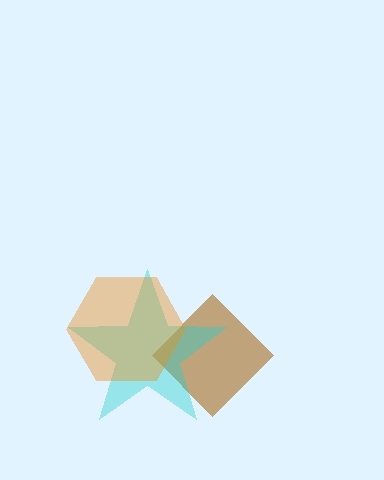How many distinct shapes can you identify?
There are 3 distinct shapes: a brown diamond, a cyan star, an orange hexagon.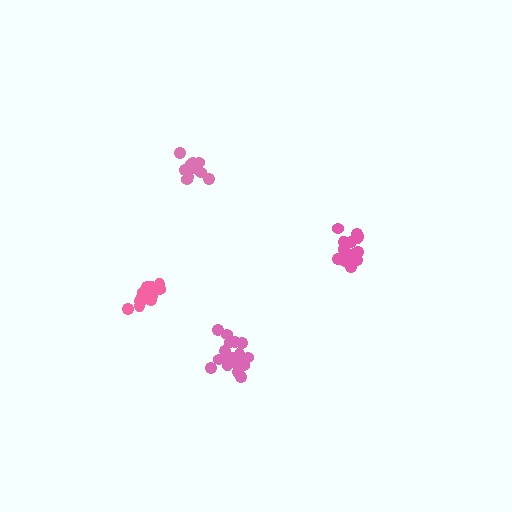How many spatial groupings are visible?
There are 4 spatial groupings.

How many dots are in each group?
Group 1: 15 dots, Group 2: 16 dots, Group 3: 17 dots, Group 4: 15 dots (63 total).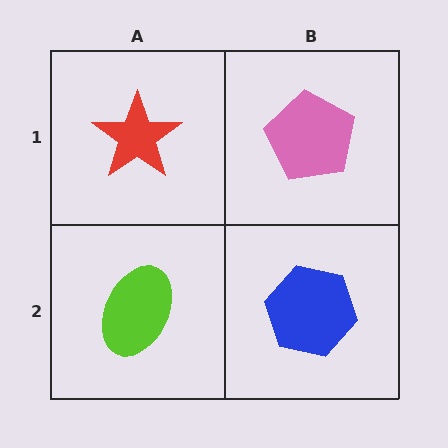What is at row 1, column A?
A red star.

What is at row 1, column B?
A pink pentagon.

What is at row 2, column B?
A blue hexagon.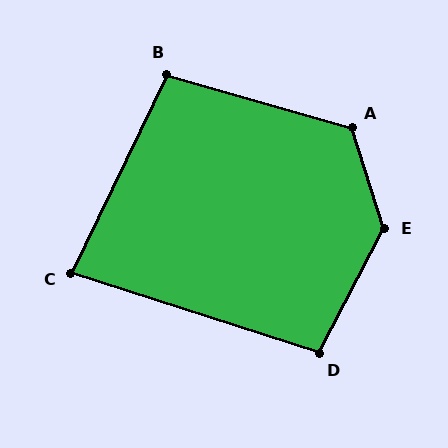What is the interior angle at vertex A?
Approximately 124 degrees (obtuse).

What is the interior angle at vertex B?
Approximately 100 degrees (obtuse).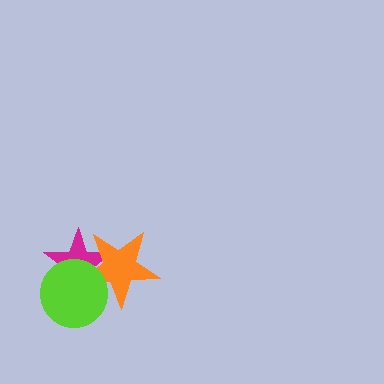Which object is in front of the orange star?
The lime circle is in front of the orange star.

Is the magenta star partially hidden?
Yes, it is partially covered by another shape.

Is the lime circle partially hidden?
No, no other shape covers it.